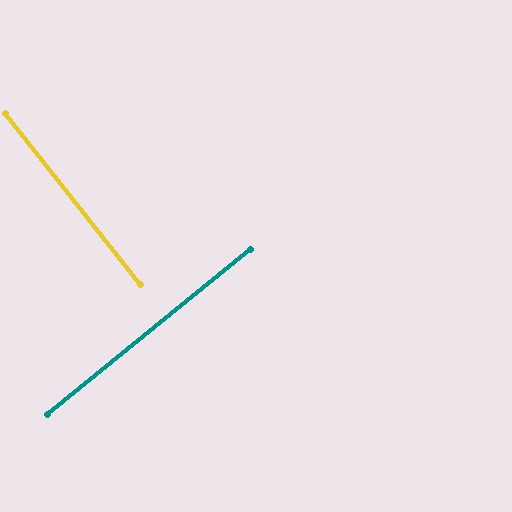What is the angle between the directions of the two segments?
Approximately 89 degrees.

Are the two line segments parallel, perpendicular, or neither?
Perpendicular — they meet at approximately 89°.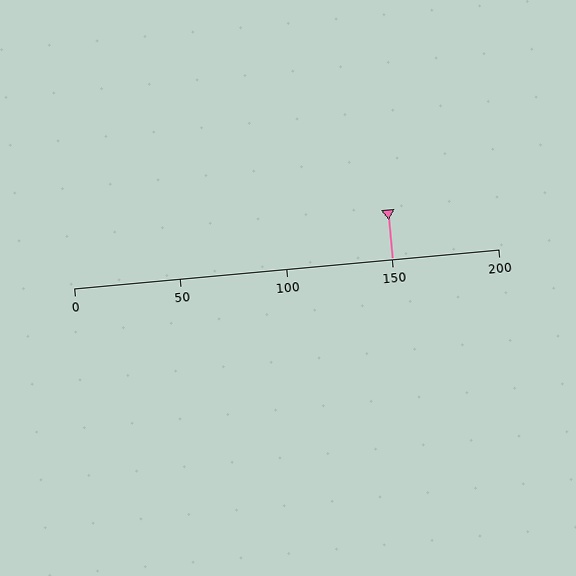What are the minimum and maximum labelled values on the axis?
The axis runs from 0 to 200.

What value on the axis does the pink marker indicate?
The marker indicates approximately 150.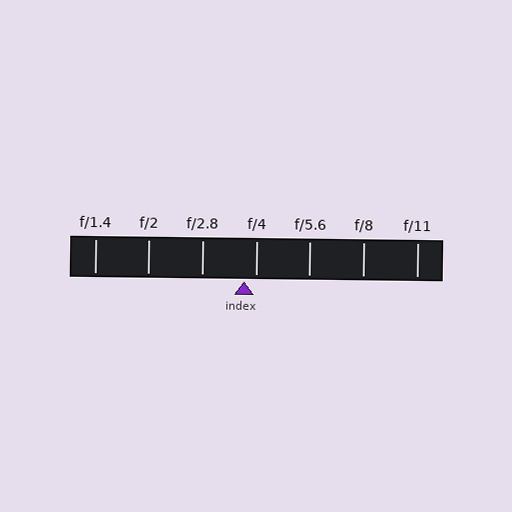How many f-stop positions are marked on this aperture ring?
There are 7 f-stop positions marked.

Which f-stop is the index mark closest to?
The index mark is closest to f/4.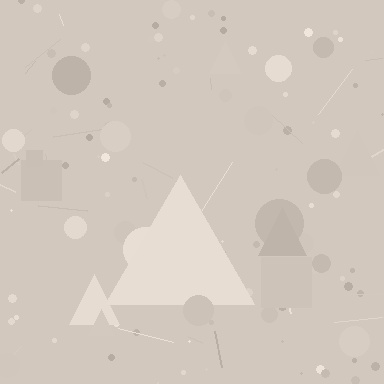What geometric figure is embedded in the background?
A triangle is embedded in the background.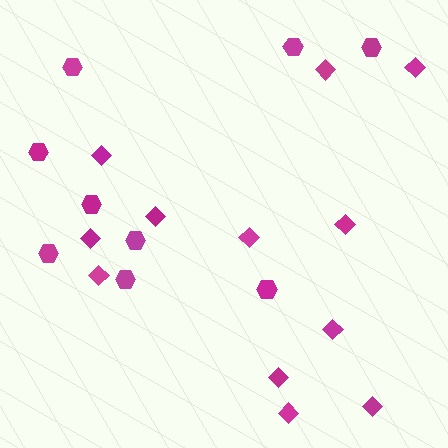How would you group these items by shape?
There are 2 groups: one group of diamonds (12) and one group of hexagons (9).